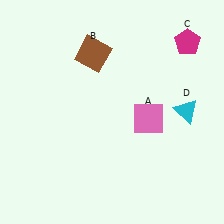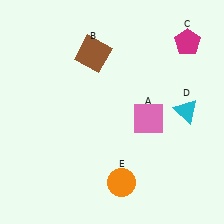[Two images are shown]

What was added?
An orange circle (E) was added in Image 2.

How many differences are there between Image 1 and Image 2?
There is 1 difference between the two images.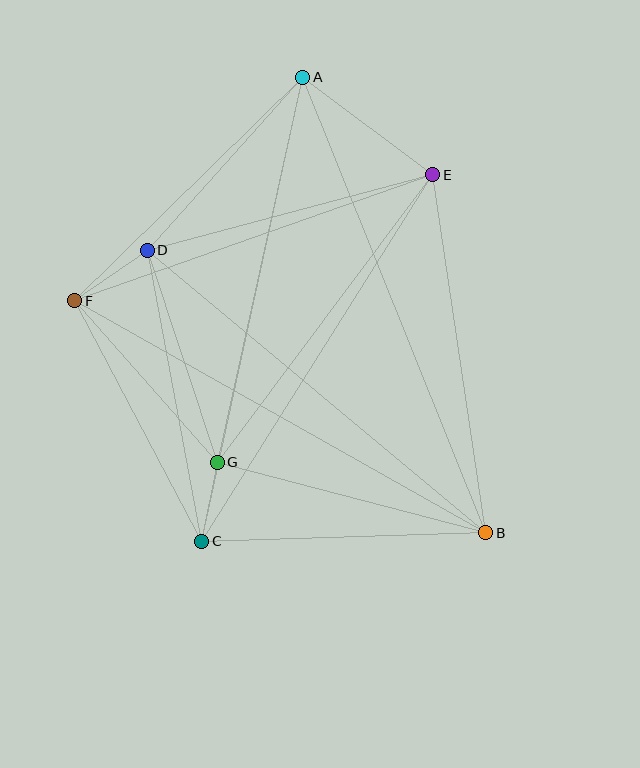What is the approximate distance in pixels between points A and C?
The distance between A and C is approximately 475 pixels.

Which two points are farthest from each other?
Points A and B are farthest from each other.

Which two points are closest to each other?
Points C and G are closest to each other.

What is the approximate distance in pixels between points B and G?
The distance between B and G is approximately 278 pixels.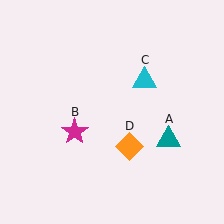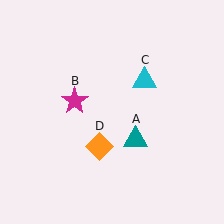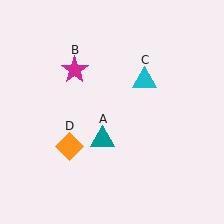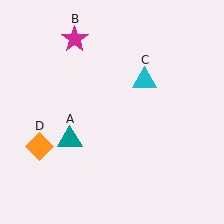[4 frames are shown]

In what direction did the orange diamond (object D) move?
The orange diamond (object D) moved left.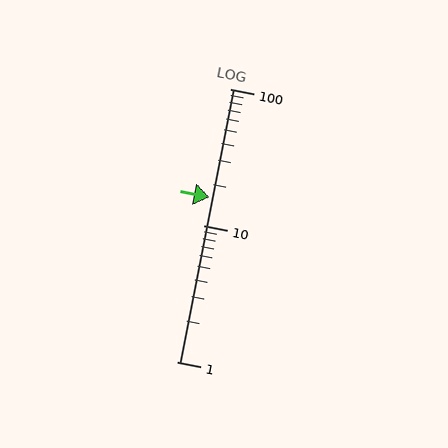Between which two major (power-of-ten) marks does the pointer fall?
The pointer is between 10 and 100.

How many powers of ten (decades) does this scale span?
The scale spans 2 decades, from 1 to 100.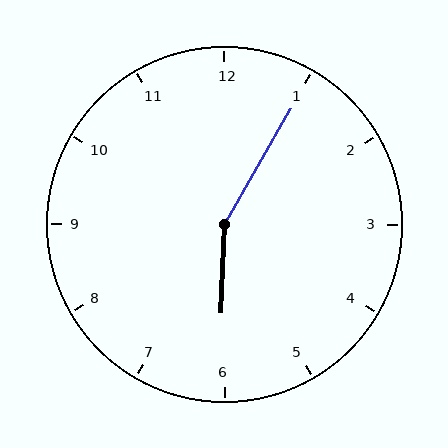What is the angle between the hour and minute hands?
Approximately 152 degrees.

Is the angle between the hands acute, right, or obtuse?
It is obtuse.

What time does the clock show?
6:05.